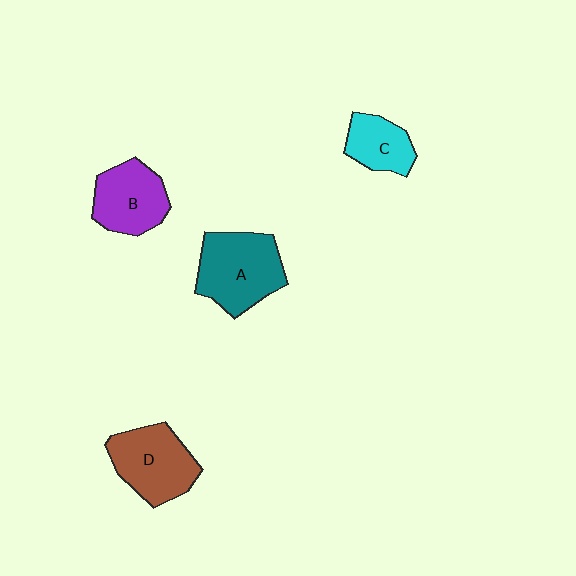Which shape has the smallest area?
Shape C (cyan).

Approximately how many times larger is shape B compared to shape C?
Approximately 1.4 times.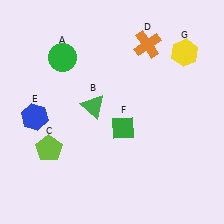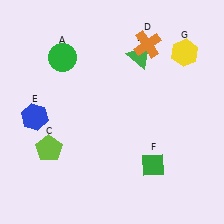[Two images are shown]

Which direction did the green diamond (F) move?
The green diamond (F) moved down.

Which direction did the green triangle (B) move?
The green triangle (B) moved up.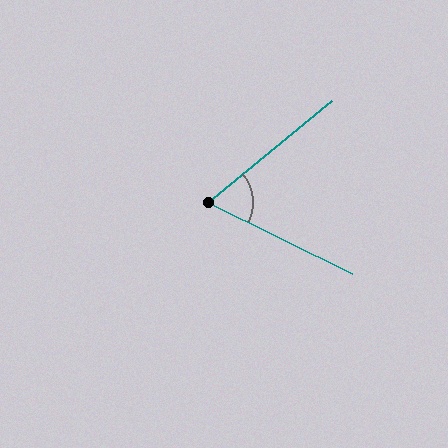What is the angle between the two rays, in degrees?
Approximately 66 degrees.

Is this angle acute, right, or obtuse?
It is acute.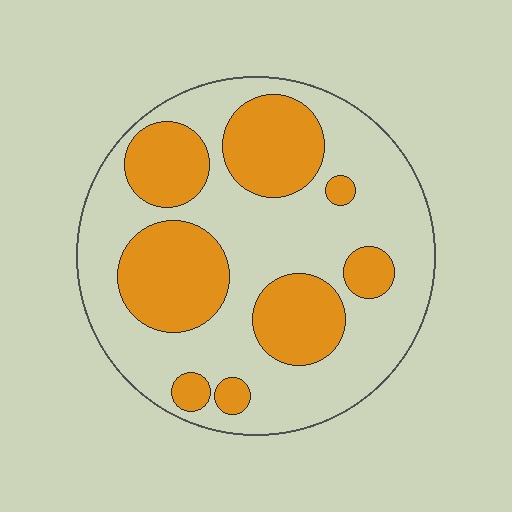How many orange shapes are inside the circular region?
8.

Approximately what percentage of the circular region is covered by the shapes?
Approximately 35%.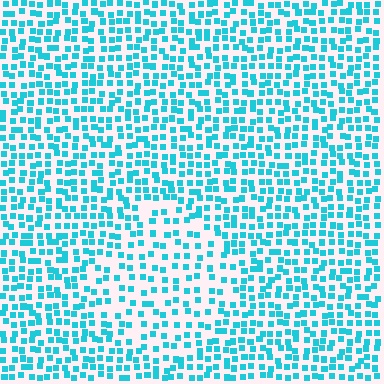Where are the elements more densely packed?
The elements are more densely packed outside the diamond boundary.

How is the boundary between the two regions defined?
The boundary is defined by a change in element density (approximately 1.7x ratio). All elements are the same color, size, and shape.